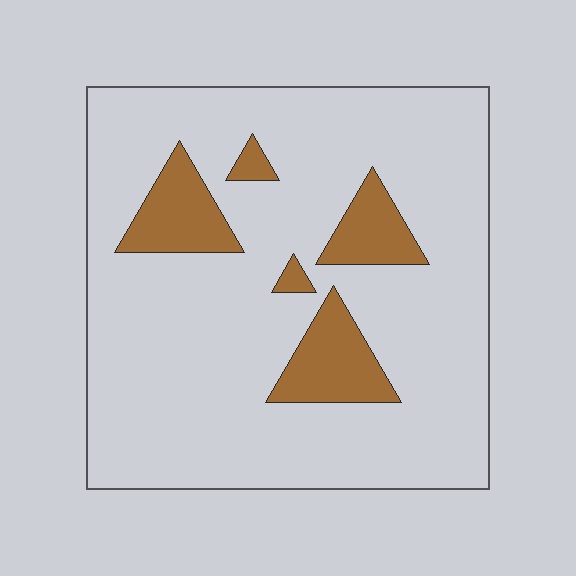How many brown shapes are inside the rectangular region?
5.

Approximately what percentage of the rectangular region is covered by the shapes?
Approximately 15%.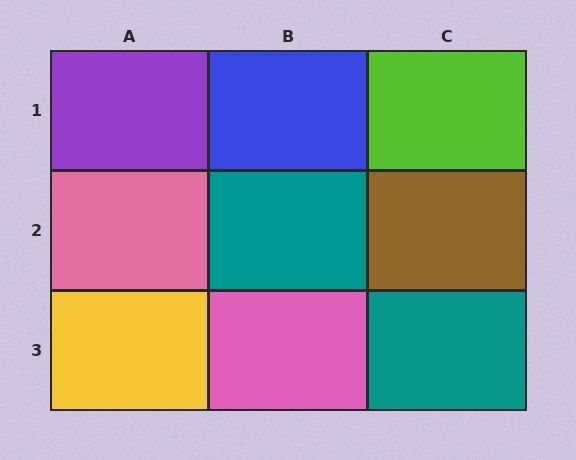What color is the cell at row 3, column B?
Pink.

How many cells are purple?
1 cell is purple.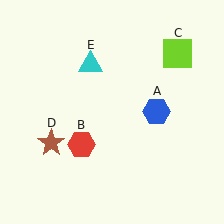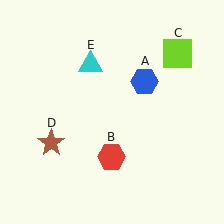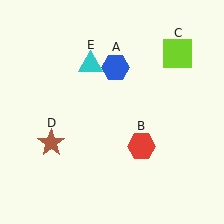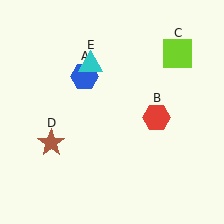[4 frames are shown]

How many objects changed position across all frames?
2 objects changed position: blue hexagon (object A), red hexagon (object B).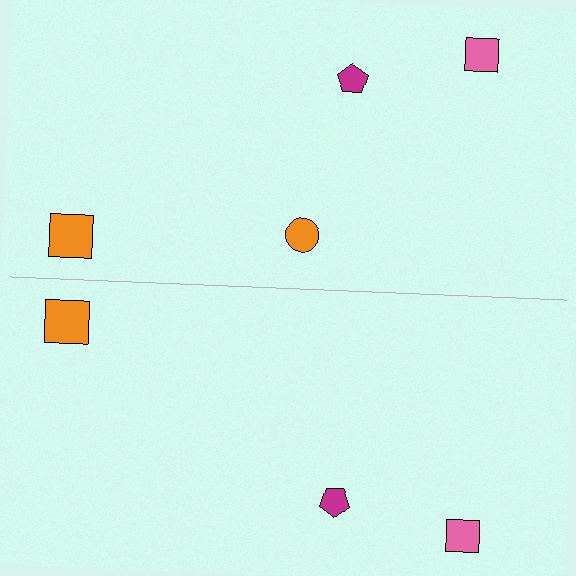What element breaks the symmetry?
A orange circle is missing from the bottom side.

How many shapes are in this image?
There are 7 shapes in this image.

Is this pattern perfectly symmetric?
No, the pattern is not perfectly symmetric. A orange circle is missing from the bottom side.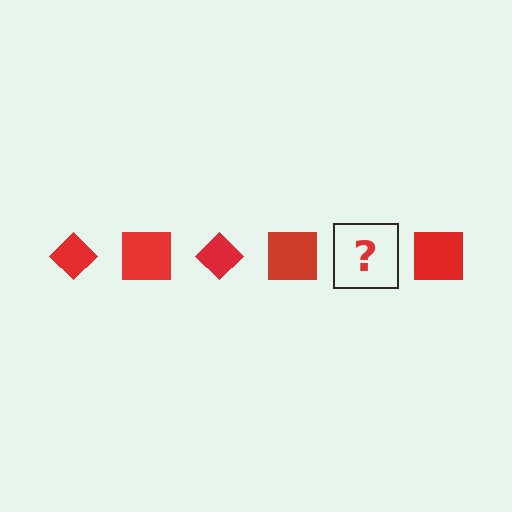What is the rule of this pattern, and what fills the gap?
The rule is that the pattern cycles through diamond, square shapes in red. The gap should be filled with a red diamond.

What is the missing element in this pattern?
The missing element is a red diamond.